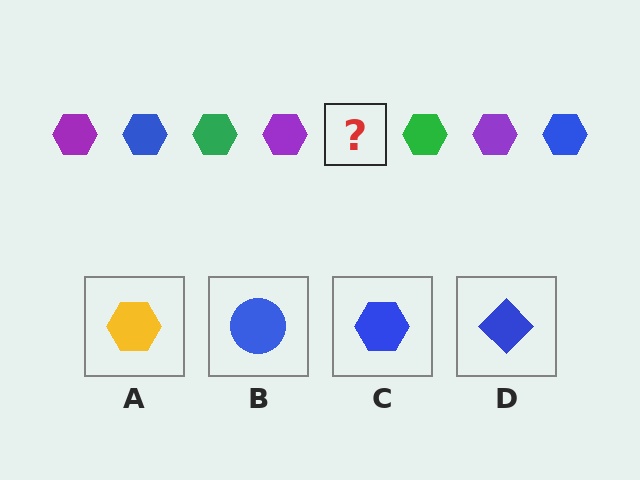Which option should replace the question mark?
Option C.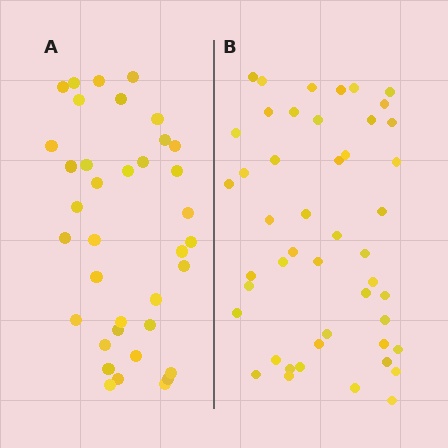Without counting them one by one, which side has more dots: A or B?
Region B (the right region) has more dots.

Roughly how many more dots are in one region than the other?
Region B has roughly 10 or so more dots than region A.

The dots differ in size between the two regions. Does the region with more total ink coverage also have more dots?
No. Region A has more total ink coverage because its dots are larger, but region B actually contains more individual dots. Total area can be misleading — the number of items is what matters here.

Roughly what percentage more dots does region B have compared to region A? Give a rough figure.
About 25% more.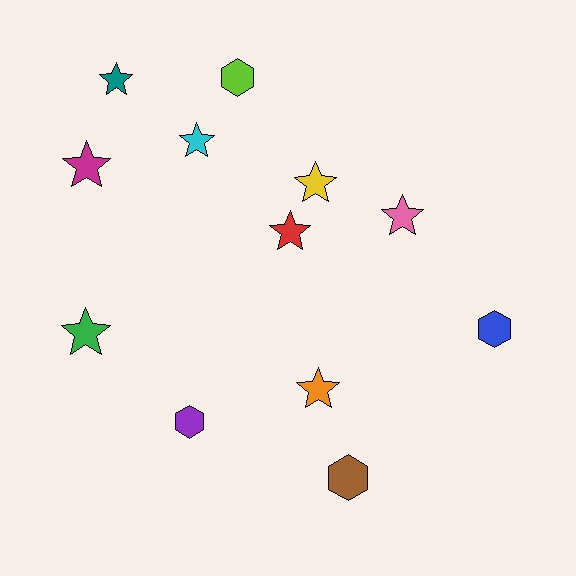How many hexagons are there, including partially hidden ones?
There are 4 hexagons.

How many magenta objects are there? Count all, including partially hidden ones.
There is 1 magenta object.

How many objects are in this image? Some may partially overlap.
There are 12 objects.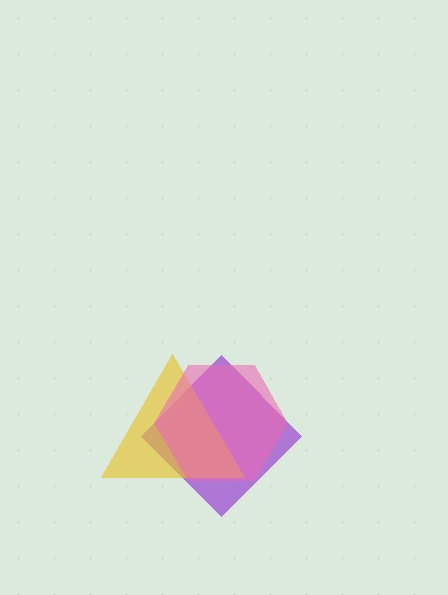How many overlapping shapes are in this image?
There are 3 overlapping shapes in the image.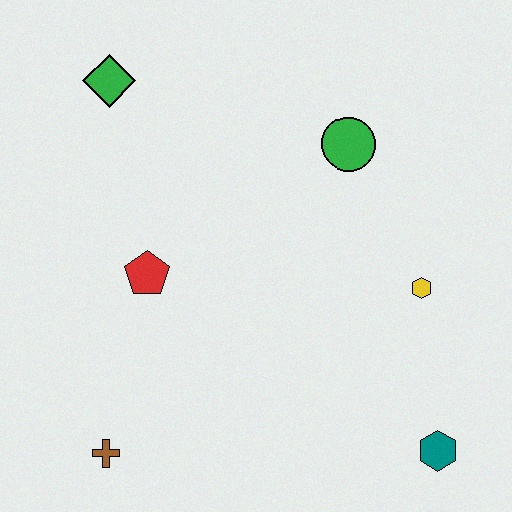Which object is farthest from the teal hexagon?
The green diamond is farthest from the teal hexagon.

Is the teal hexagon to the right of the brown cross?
Yes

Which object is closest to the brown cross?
The red pentagon is closest to the brown cross.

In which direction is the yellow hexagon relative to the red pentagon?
The yellow hexagon is to the right of the red pentagon.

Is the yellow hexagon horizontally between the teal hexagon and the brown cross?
Yes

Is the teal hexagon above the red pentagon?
No